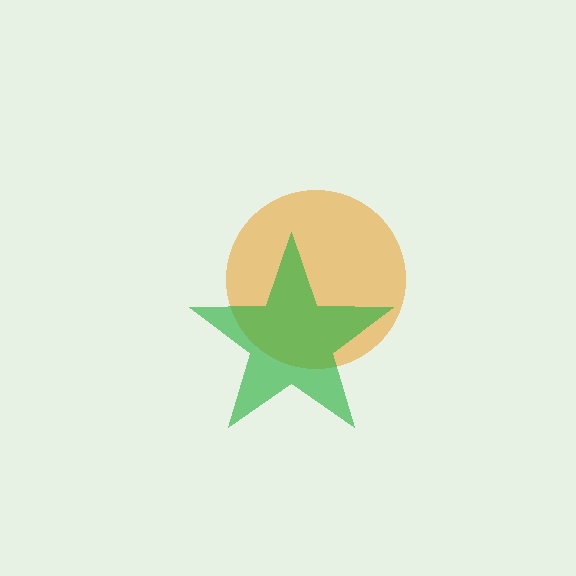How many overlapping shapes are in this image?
There are 2 overlapping shapes in the image.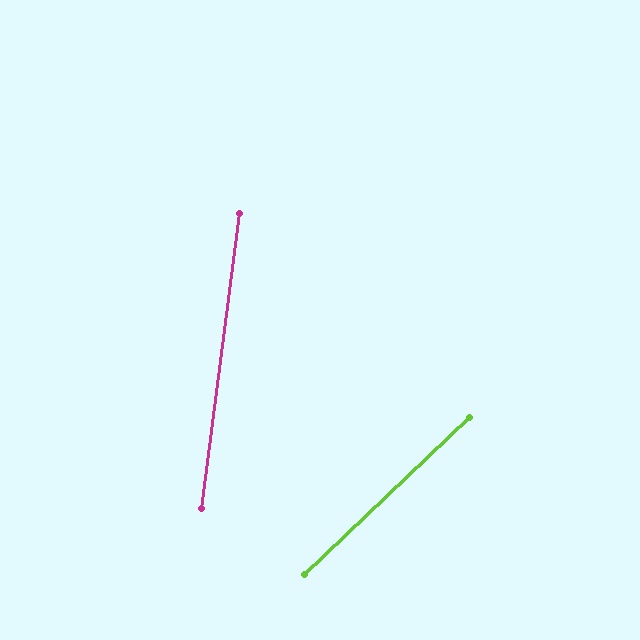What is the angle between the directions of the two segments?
Approximately 39 degrees.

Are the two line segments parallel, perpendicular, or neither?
Neither parallel nor perpendicular — they differ by about 39°.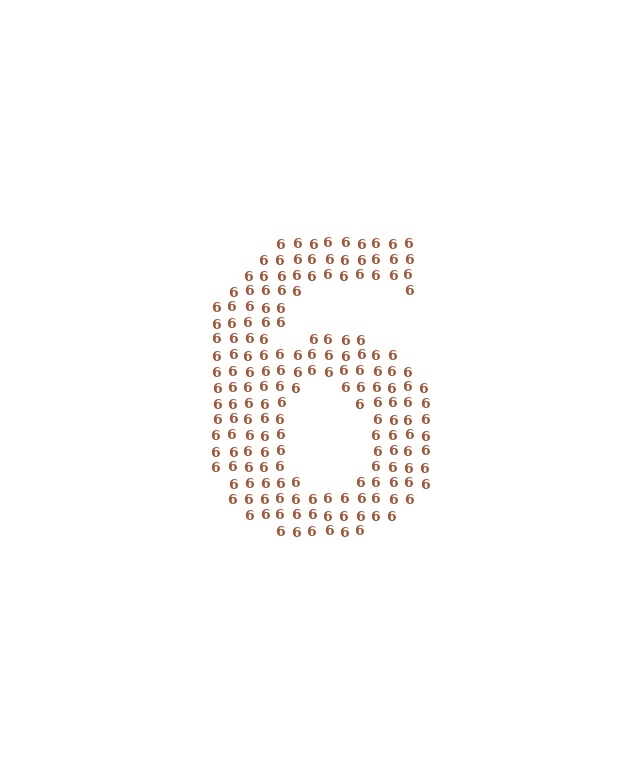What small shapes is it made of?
It is made of small digit 6's.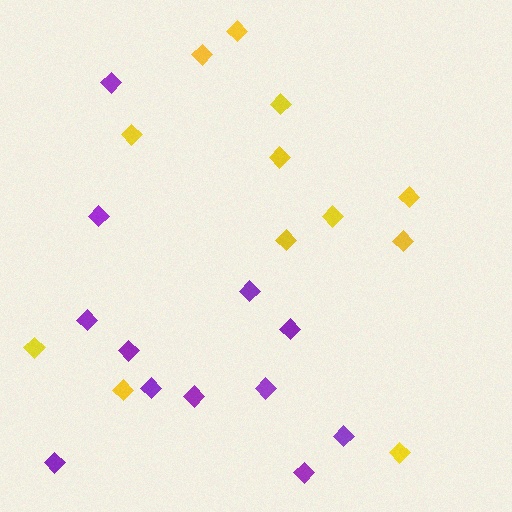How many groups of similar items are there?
There are 2 groups: one group of purple diamonds (12) and one group of yellow diamonds (12).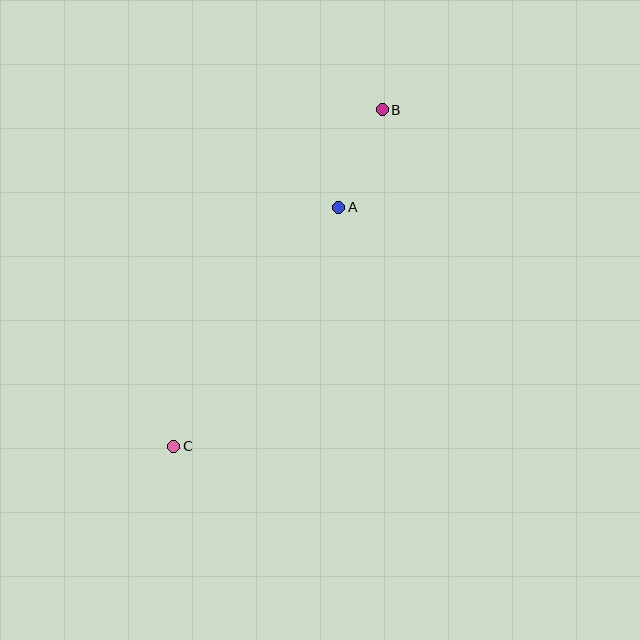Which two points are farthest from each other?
Points B and C are farthest from each other.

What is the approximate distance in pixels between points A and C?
The distance between A and C is approximately 291 pixels.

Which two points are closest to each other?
Points A and B are closest to each other.